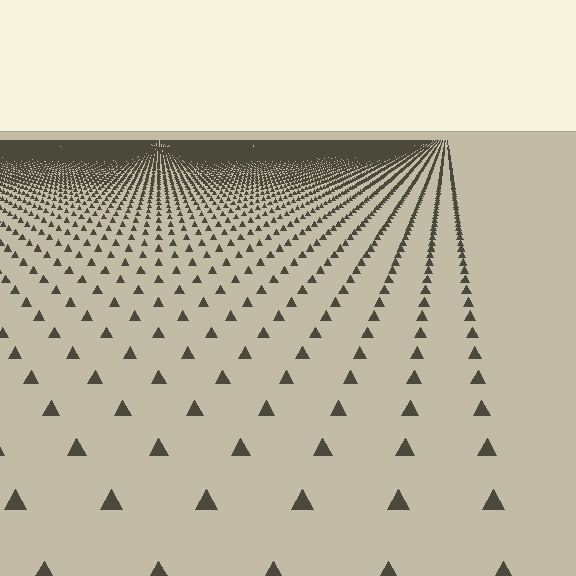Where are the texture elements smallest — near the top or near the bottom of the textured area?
Near the top.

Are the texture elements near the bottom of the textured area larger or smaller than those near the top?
Larger. Near the bottom, elements are closer to the viewer and appear at a bigger on-screen size.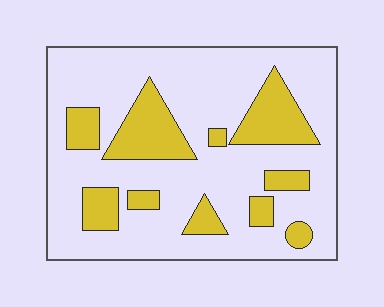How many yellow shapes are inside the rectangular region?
10.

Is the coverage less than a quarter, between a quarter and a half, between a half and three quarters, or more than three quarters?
Less than a quarter.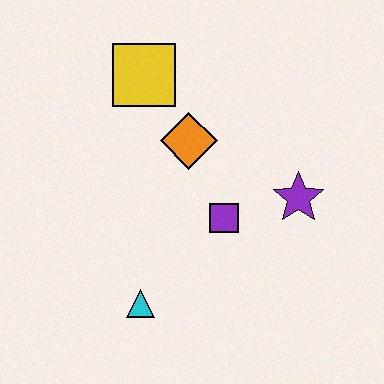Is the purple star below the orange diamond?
Yes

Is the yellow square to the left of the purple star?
Yes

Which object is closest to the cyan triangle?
The purple square is closest to the cyan triangle.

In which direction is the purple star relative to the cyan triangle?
The purple star is to the right of the cyan triangle.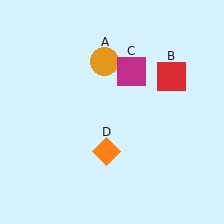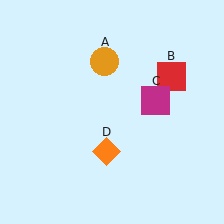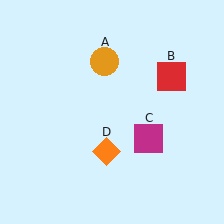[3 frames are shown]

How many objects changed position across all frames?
1 object changed position: magenta square (object C).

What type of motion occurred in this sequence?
The magenta square (object C) rotated clockwise around the center of the scene.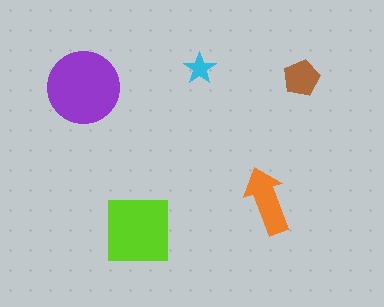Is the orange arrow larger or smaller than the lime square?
Smaller.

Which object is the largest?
The purple circle.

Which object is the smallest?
The cyan star.